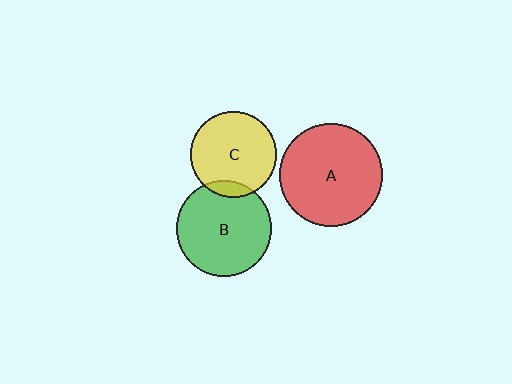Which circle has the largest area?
Circle A (red).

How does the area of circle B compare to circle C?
Approximately 1.2 times.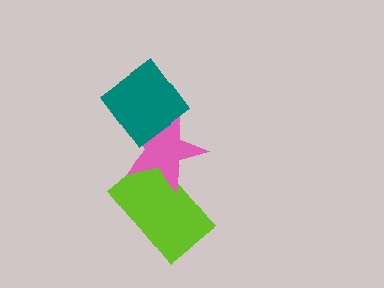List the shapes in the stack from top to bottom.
From top to bottom: the teal diamond, the pink star, the lime rectangle.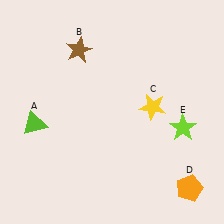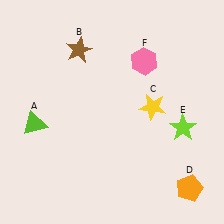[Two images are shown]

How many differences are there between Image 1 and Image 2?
There is 1 difference between the two images.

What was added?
A pink hexagon (F) was added in Image 2.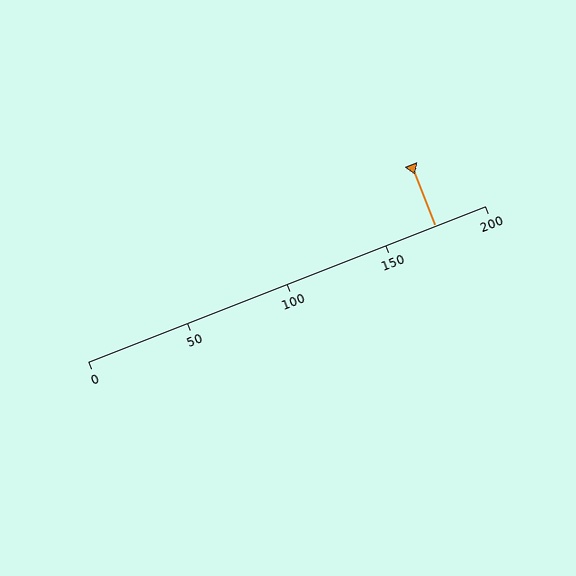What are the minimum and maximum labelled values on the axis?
The axis runs from 0 to 200.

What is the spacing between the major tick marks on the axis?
The major ticks are spaced 50 apart.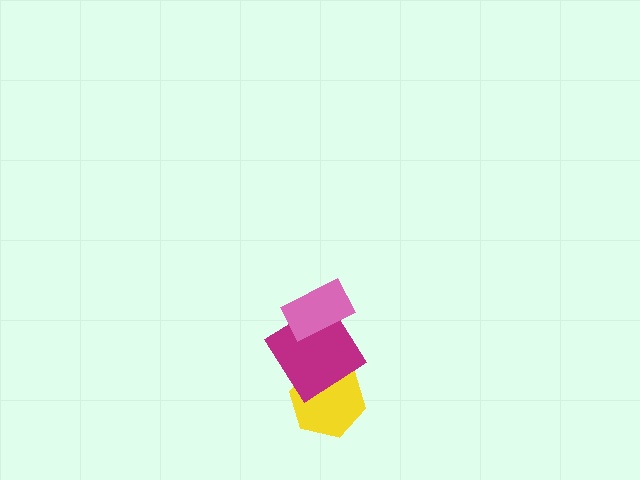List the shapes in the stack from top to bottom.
From top to bottom: the pink rectangle, the magenta diamond, the yellow hexagon.